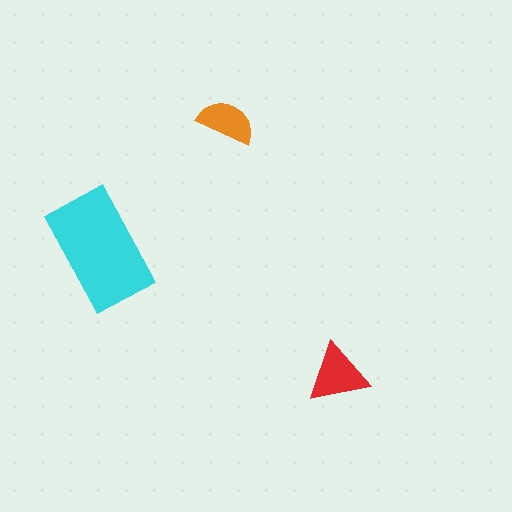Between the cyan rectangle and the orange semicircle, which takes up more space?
The cyan rectangle.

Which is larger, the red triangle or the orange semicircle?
The red triangle.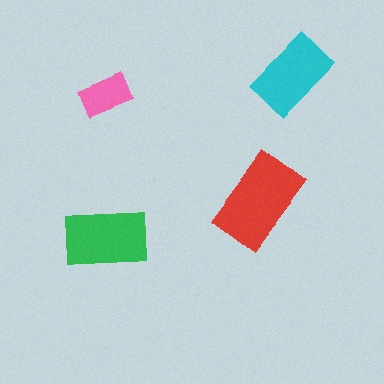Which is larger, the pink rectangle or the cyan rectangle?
The cyan one.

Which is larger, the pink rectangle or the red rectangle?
The red one.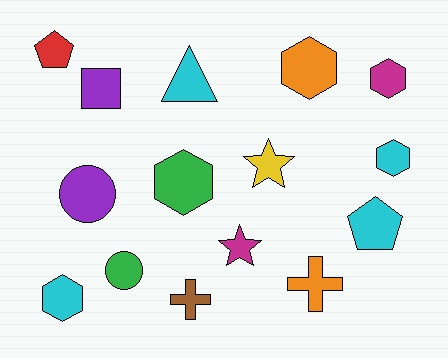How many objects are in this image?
There are 15 objects.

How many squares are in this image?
There is 1 square.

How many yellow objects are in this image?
There is 1 yellow object.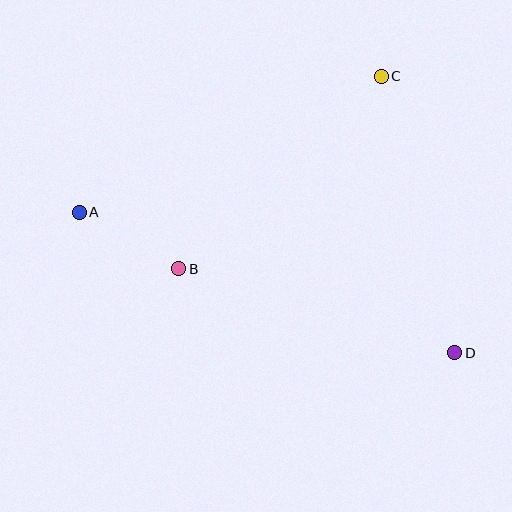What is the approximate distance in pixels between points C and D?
The distance between C and D is approximately 286 pixels.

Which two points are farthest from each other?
Points A and D are farthest from each other.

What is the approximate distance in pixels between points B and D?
The distance between B and D is approximately 289 pixels.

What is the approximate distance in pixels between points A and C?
The distance between A and C is approximately 331 pixels.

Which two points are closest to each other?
Points A and B are closest to each other.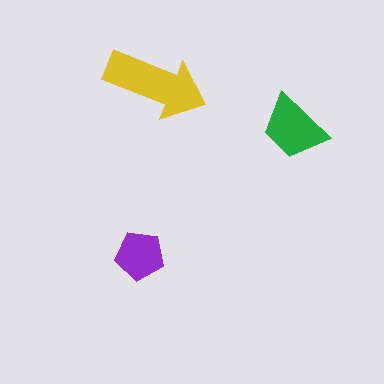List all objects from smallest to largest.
The purple pentagon, the green trapezoid, the yellow arrow.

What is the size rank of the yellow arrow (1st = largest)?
1st.